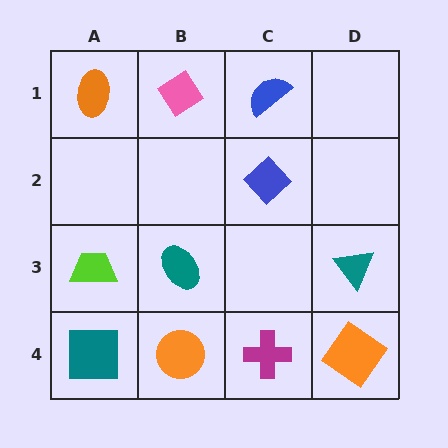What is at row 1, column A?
An orange ellipse.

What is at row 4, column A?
A teal square.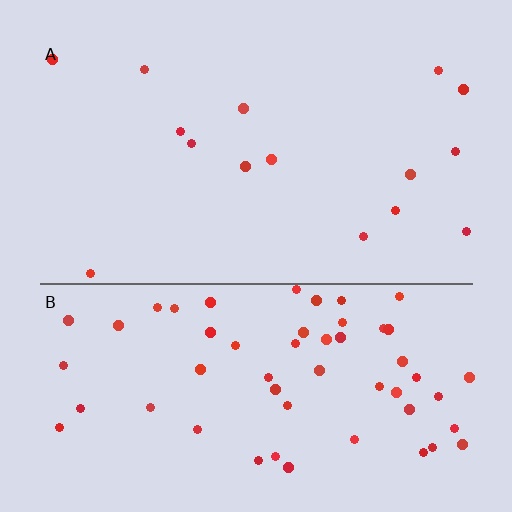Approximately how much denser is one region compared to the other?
Approximately 3.7× — region B over region A.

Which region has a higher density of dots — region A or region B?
B (the bottom).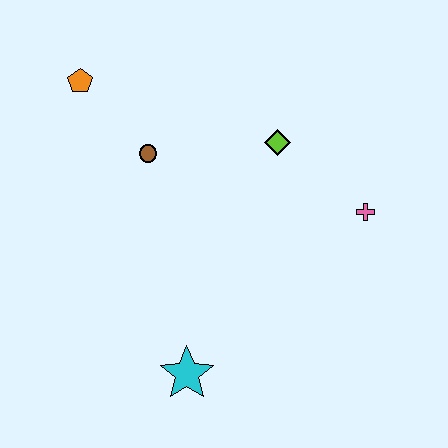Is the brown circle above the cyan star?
Yes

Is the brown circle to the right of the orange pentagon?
Yes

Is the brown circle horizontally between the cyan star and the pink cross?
No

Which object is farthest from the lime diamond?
The cyan star is farthest from the lime diamond.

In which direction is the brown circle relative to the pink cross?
The brown circle is to the left of the pink cross.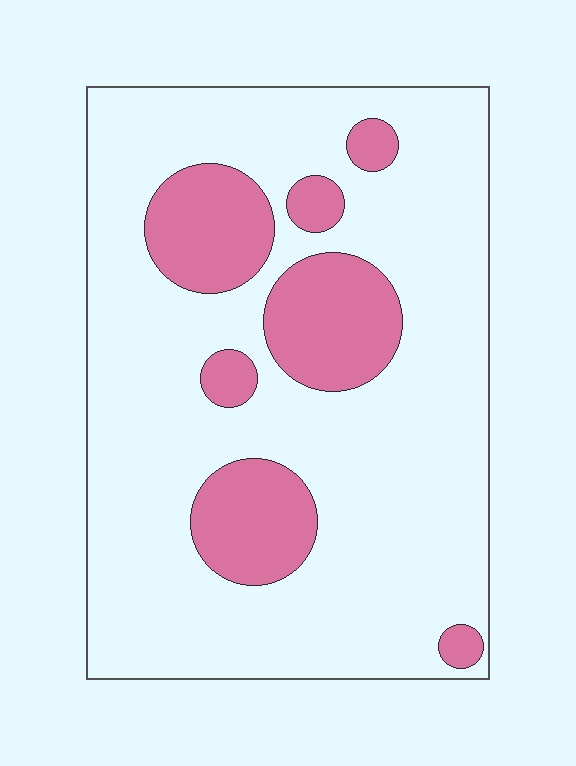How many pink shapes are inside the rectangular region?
7.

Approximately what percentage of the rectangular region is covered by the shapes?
Approximately 20%.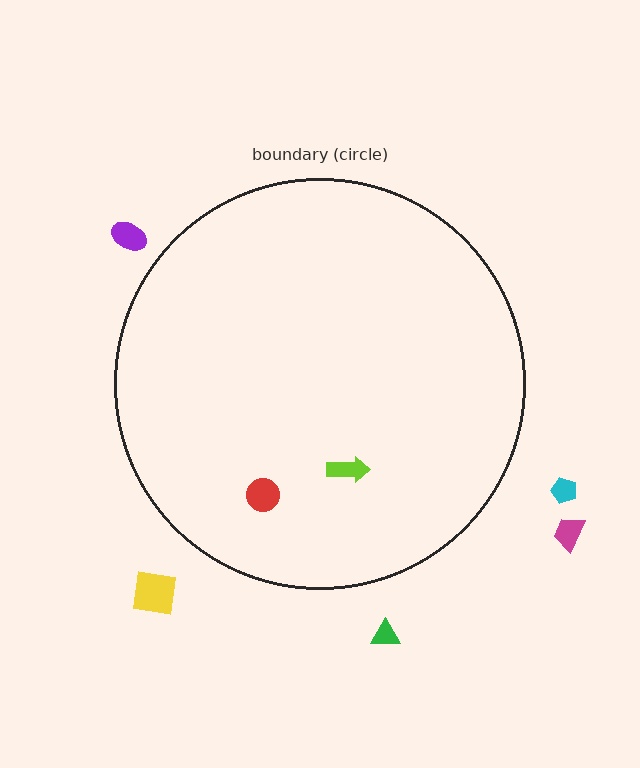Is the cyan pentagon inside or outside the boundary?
Outside.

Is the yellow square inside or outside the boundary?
Outside.